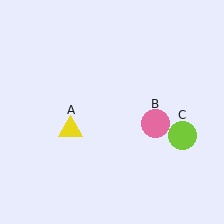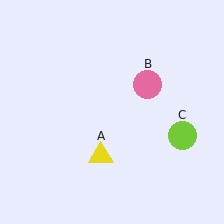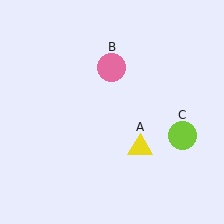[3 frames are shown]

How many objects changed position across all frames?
2 objects changed position: yellow triangle (object A), pink circle (object B).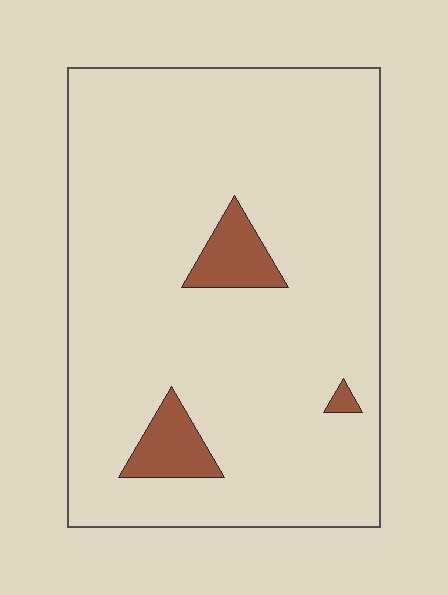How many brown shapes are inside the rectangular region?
3.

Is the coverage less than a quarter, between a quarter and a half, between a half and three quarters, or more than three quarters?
Less than a quarter.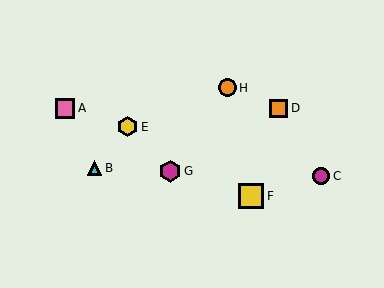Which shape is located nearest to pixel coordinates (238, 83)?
The orange circle (labeled H) at (227, 88) is nearest to that location.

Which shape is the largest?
The yellow square (labeled F) is the largest.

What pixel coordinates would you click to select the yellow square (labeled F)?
Click at (251, 196) to select the yellow square F.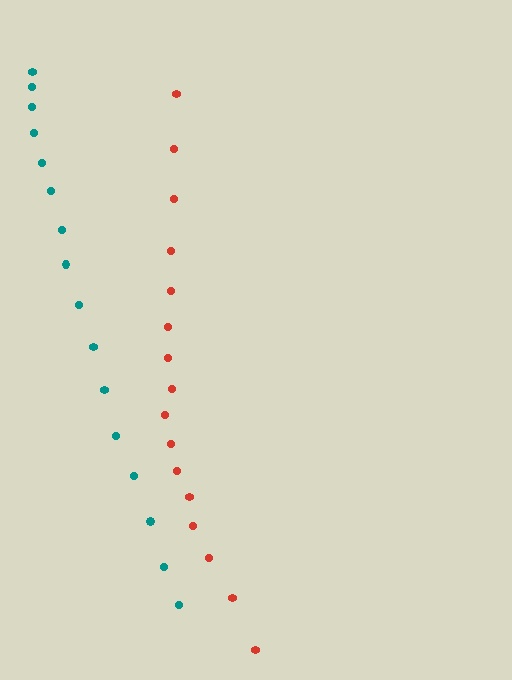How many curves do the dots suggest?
There are 2 distinct paths.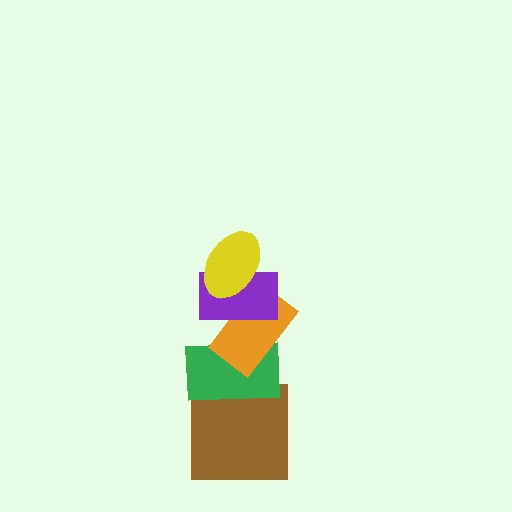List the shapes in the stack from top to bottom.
From top to bottom: the yellow ellipse, the purple rectangle, the orange rectangle, the green rectangle, the brown square.